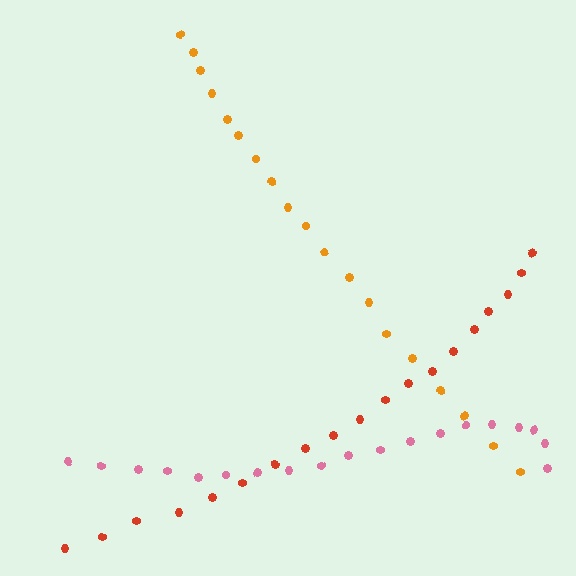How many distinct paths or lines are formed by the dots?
There are 3 distinct paths.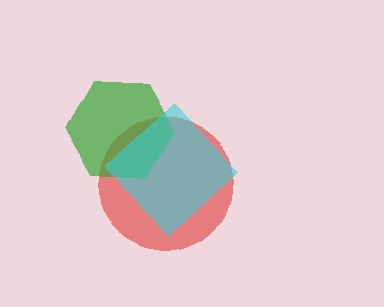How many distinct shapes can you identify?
There are 3 distinct shapes: a red circle, a green hexagon, a cyan diamond.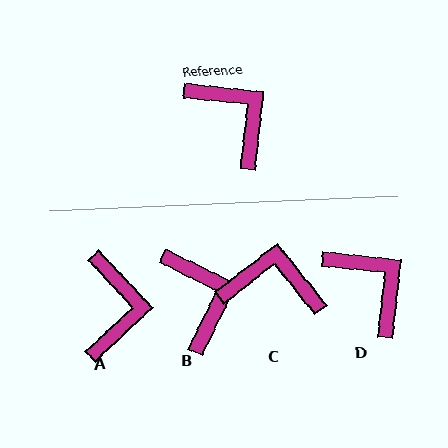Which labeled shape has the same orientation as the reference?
D.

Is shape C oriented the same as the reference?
No, it is off by about 45 degrees.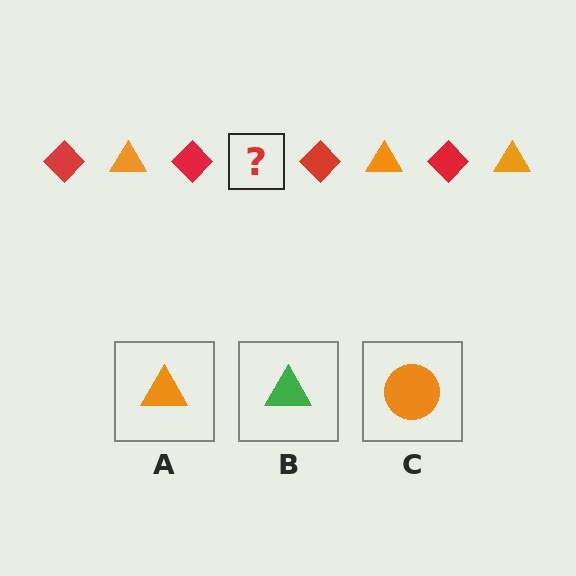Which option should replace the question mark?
Option A.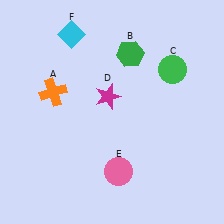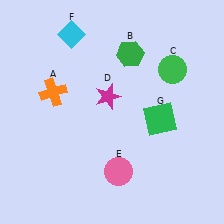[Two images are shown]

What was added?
A green square (G) was added in Image 2.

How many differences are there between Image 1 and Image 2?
There is 1 difference between the two images.